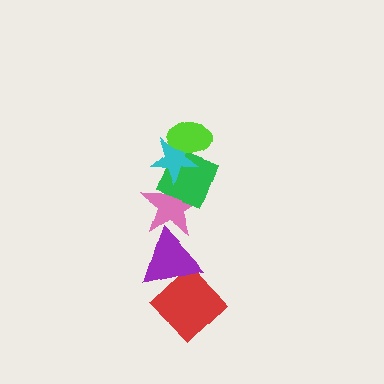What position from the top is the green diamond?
The green diamond is 3rd from the top.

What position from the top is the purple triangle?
The purple triangle is 5th from the top.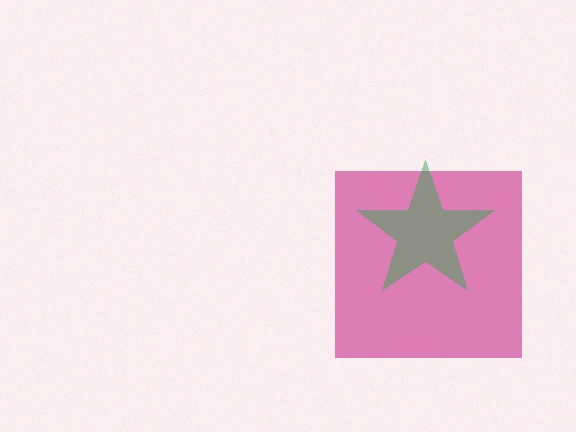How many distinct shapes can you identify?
There are 2 distinct shapes: a magenta square, a green star.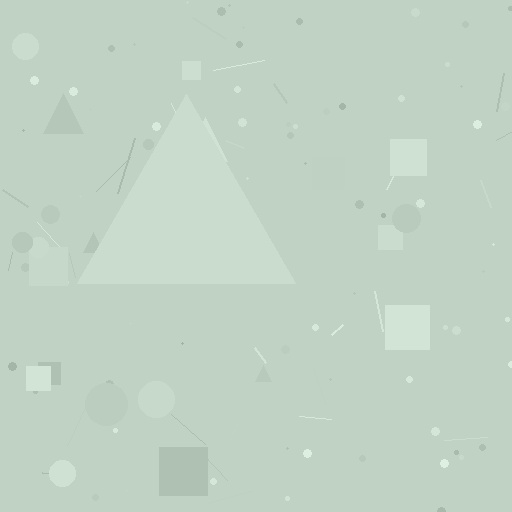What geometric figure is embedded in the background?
A triangle is embedded in the background.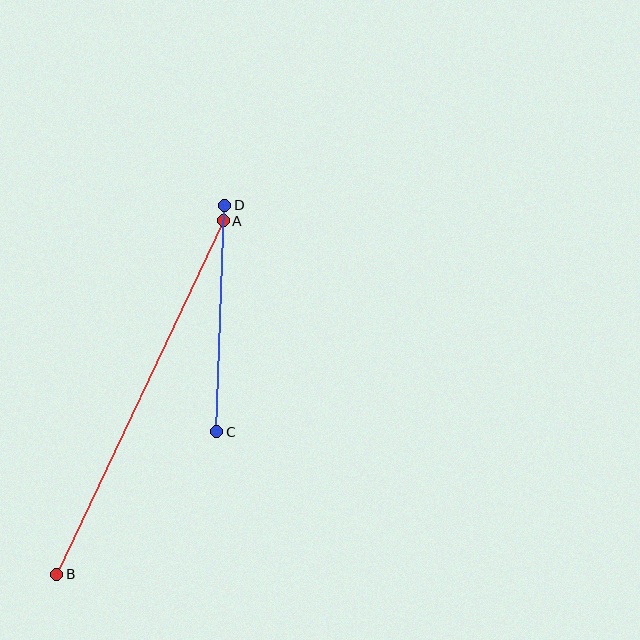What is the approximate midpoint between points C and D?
The midpoint is at approximately (221, 319) pixels.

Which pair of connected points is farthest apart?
Points A and B are farthest apart.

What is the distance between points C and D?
The distance is approximately 226 pixels.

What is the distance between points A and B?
The distance is approximately 391 pixels.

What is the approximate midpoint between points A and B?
The midpoint is at approximately (140, 397) pixels.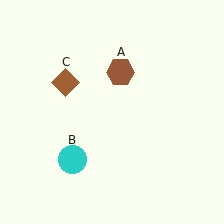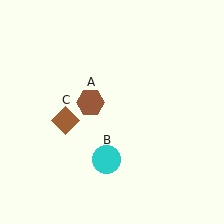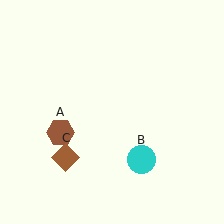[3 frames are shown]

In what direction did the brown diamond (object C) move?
The brown diamond (object C) moved down.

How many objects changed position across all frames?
3 objects changed position: brown hexagon (object A), cyan circle (object B), brown diamond (object C).